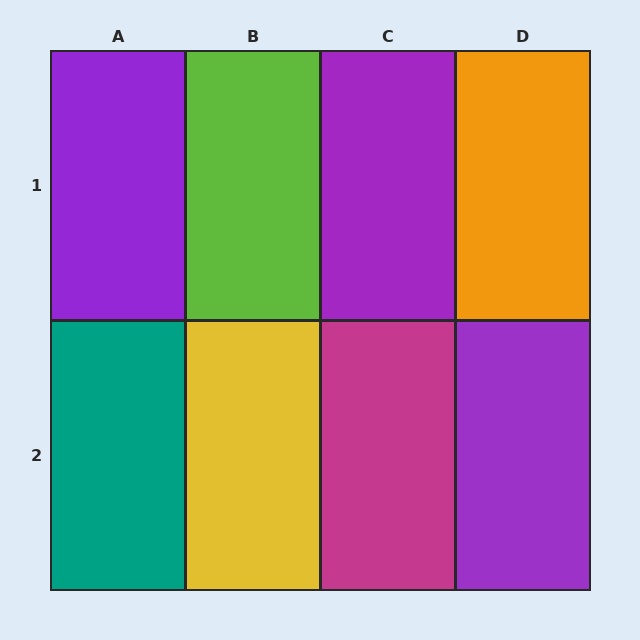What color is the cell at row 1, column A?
Purple.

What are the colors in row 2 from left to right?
Teal, yellow, magenta, purple.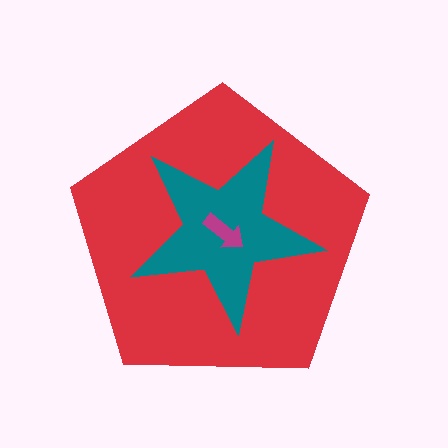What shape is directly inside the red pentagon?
The teal star.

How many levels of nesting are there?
3.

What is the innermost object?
The magenta arrow.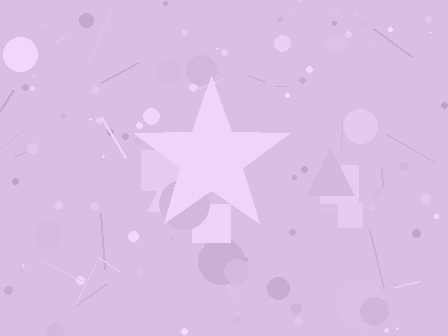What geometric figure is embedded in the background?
A star is embedded in the background.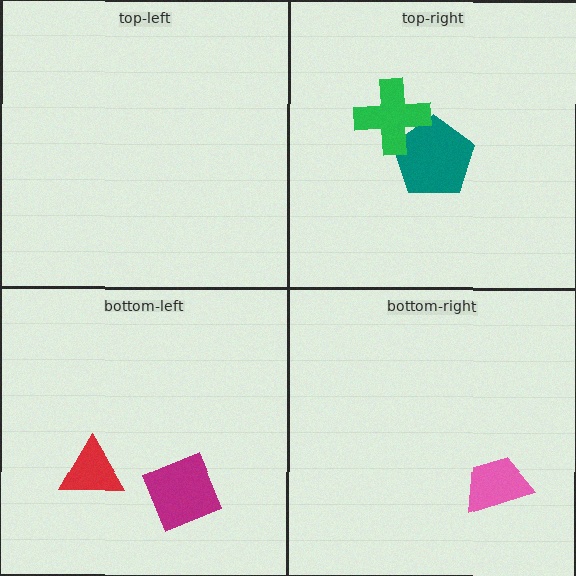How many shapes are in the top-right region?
2.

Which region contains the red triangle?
The bottom-left region.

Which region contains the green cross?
The top-right region.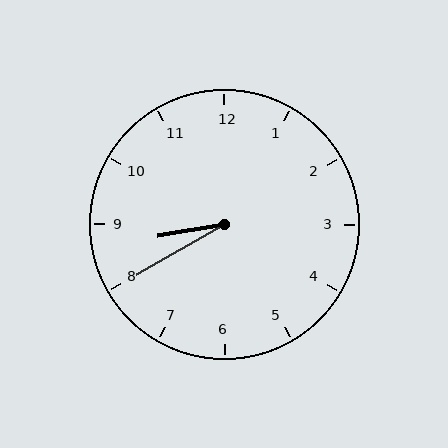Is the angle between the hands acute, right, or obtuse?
It is acute.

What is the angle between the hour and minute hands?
Approximately 20 degrees.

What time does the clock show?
8:40.